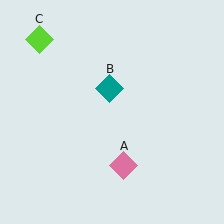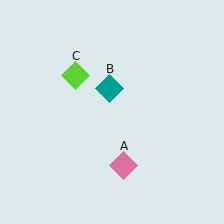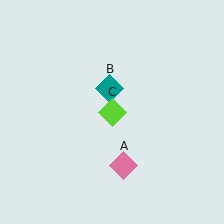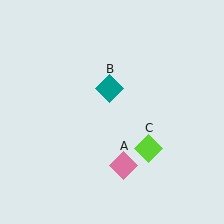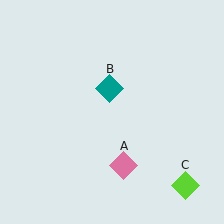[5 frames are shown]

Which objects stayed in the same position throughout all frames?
Pink diamond (object A) and teal diamond (object B) remained stationary.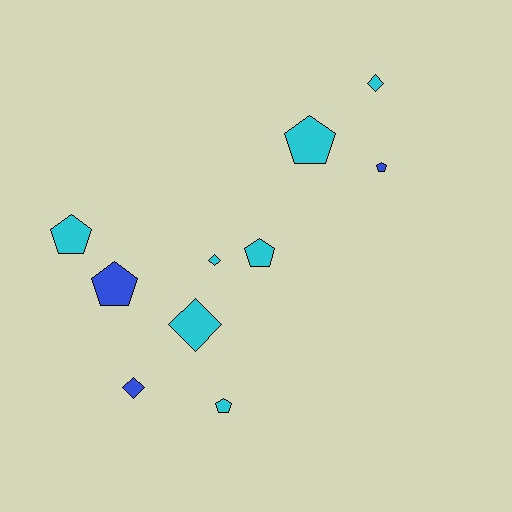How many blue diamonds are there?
There is 1 blue diamond.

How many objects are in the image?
There are 10 objects.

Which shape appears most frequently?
Pentagon, with 6 objects.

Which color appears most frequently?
Cyan, with 7 objects.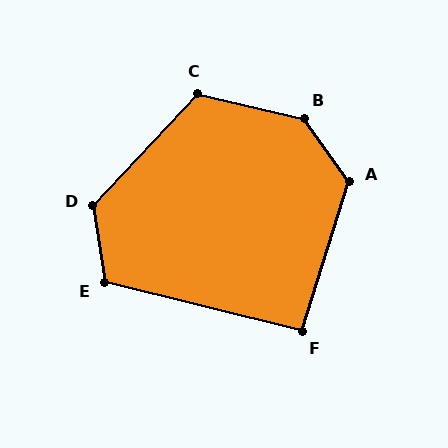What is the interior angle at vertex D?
Approximately 128 degrees (obtuse).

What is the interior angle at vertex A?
Approximately 127 degrees (obtuse).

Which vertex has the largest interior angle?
B, at approximately 139 degrees.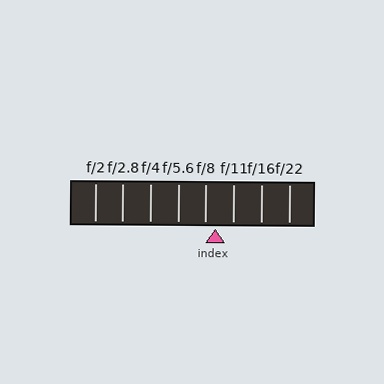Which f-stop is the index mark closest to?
The index mark is closest to f/8.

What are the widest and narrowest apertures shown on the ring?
The widest aperture shown is f/2 and the narrowest is f/22.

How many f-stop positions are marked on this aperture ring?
There are 8 f-stop positions marked.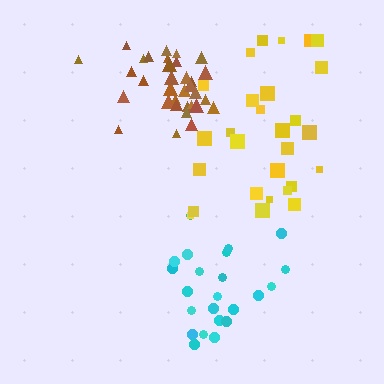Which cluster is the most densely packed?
Brown.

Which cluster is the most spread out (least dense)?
Yellow.